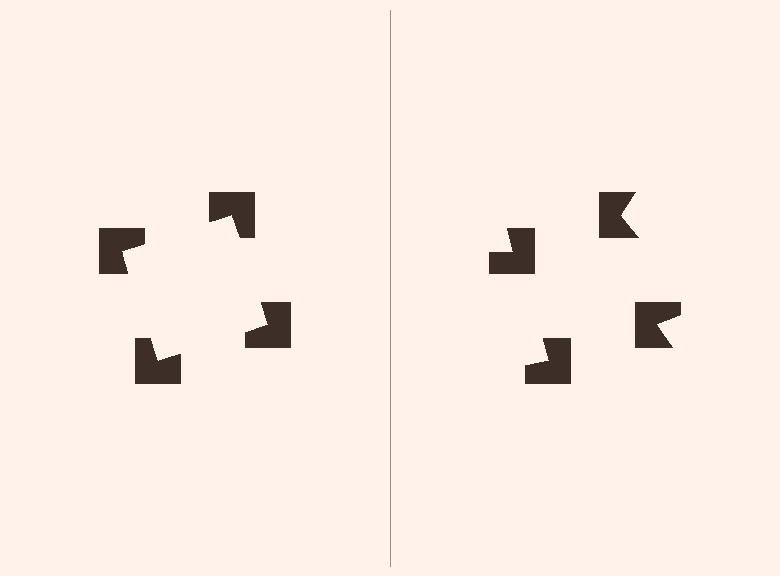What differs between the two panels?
The notched squares are positioned identically on both sides; only the wedge orientations differ. On the left they align to a square; on the right they are misaligned.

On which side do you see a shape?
An illusory square appears on the left side. On the right side the wedge cuts are rotated, so no coherent shape forms.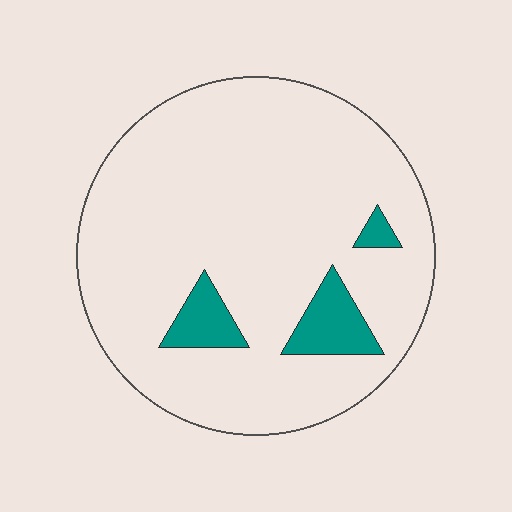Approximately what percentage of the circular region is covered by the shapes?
Approximately 10%.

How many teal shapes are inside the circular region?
3.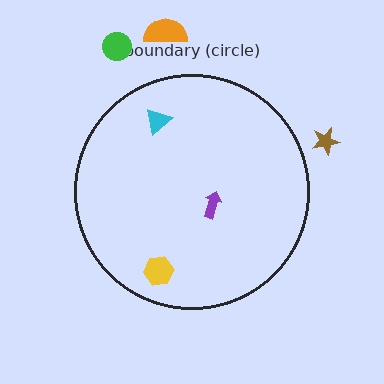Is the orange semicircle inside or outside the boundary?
Outside.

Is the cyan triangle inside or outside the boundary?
Inside.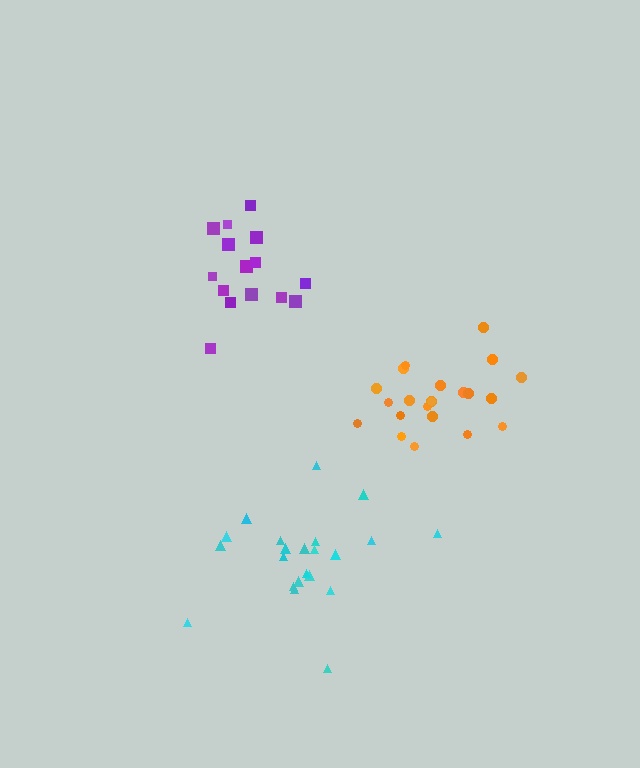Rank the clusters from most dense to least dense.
orange, purple, cyan.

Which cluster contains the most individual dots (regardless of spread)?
Cyan (22).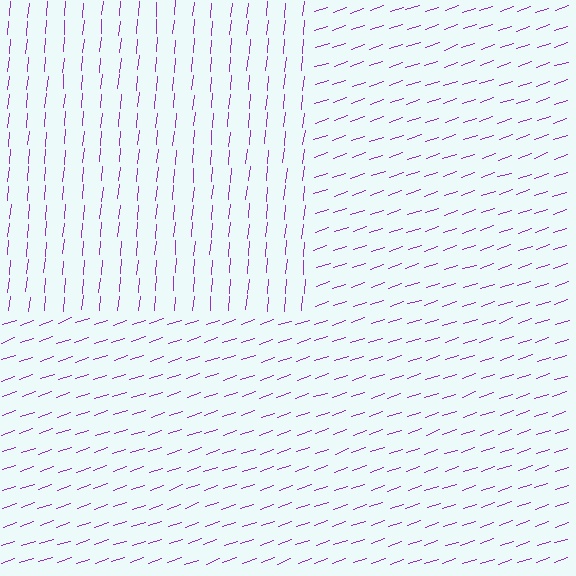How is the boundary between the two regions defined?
The boundary is defined purely by a change in line orientation (approximately 65 degrees difference). All lines are the same color and thickness.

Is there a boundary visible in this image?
Yes, there is a texture boundary formed by a change in line orientation.